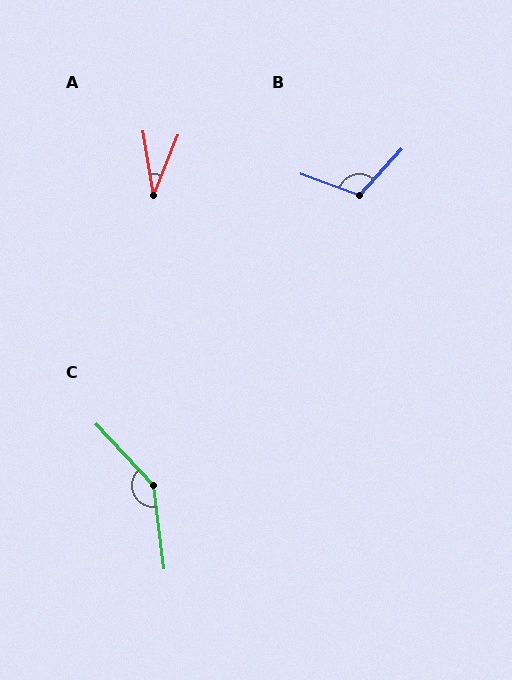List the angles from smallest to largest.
A (31°), B (113°), C (145°).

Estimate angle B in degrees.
Approximately 113 degrees.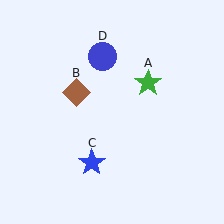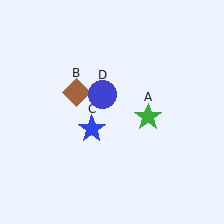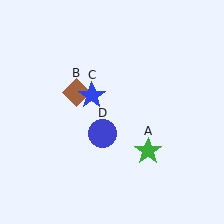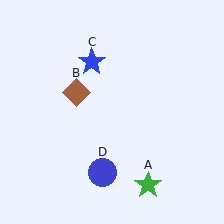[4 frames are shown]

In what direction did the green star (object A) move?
The green star (object A) moved down.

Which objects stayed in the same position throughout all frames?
Brown diamond (object B) remained stationary.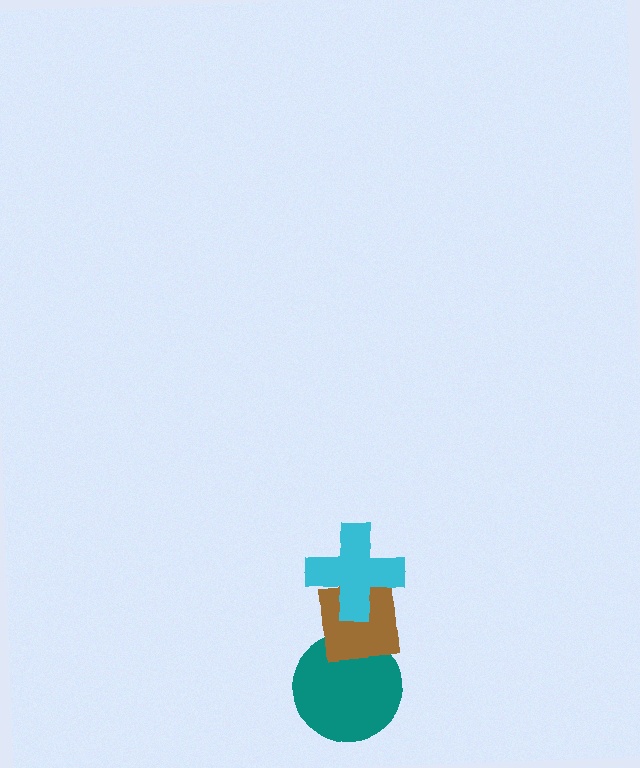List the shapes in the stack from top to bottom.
From top to bottom: the cyan cross, the brown square, the teal circle.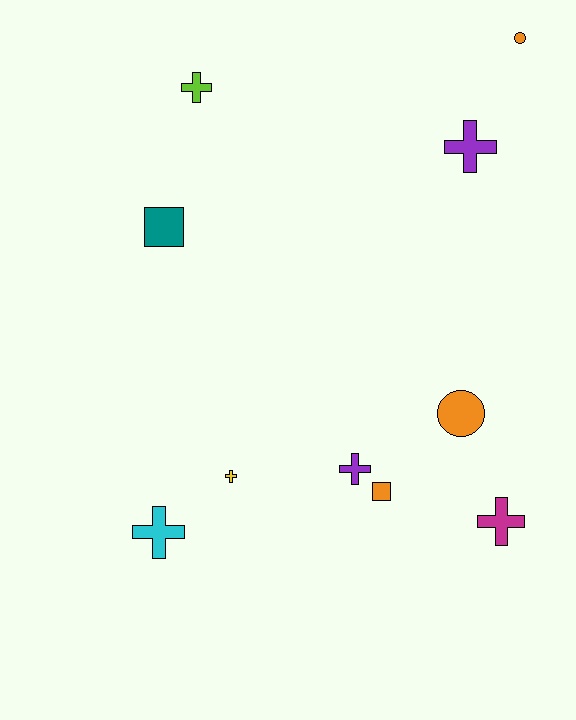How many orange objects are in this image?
There are 3 orange objects.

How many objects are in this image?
There are 10 objects.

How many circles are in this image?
There are 2 circles.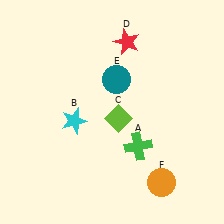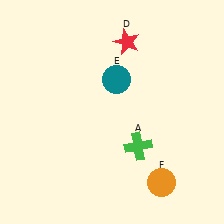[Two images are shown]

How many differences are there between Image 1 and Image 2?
There are 2 differences between the two images.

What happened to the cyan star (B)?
The cyan star (B) was removed in Image 2. It was in the bottom-left area of Image 1.